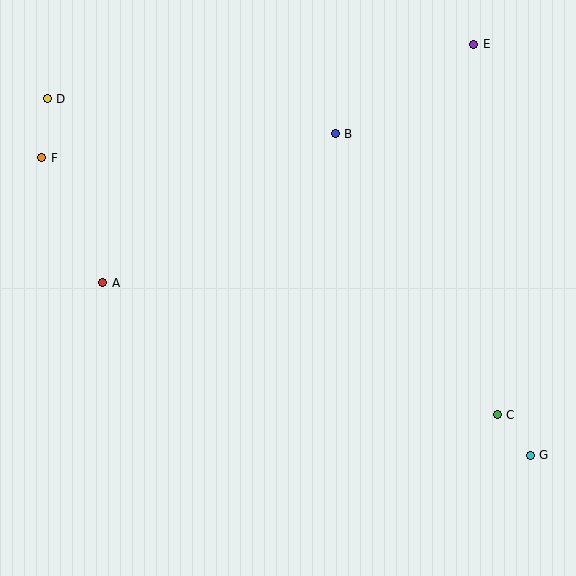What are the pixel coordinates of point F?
Point F is at (42, 158).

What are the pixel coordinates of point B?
Point B is at (335, 134).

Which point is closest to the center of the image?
Point B at (335, 134) is closest to the center.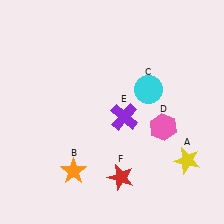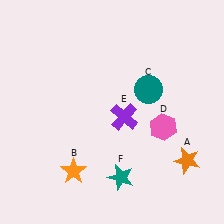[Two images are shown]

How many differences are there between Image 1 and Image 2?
There are 3 differences between the two images.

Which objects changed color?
A changed from yellow to orange. C changed from cyan to teal. F changed from red to teal.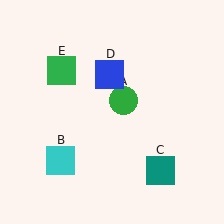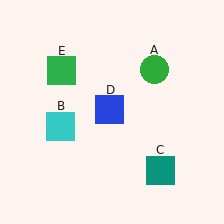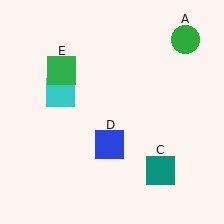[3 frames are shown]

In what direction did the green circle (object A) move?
The green circle (object A) moved up and to the right.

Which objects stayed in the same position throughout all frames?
Teal square (object C) and green square (object E) remained stationary.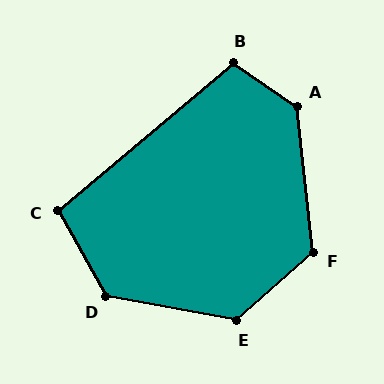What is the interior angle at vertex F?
Approximately 125 degrees (obtuse).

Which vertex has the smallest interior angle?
C, at approximately 101 degrees.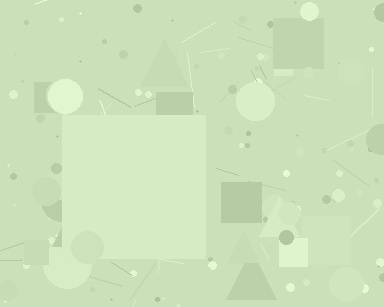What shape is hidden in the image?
A square is hidden in the image.